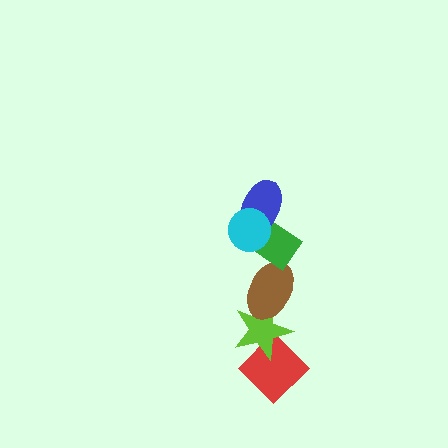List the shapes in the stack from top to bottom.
From top to bottom: the cyan circle, the blue ellipse, the green rectangle, the brown ellipse, the lime star, the red diamond.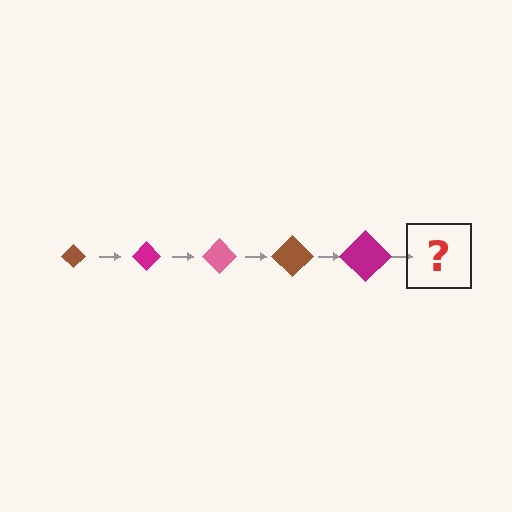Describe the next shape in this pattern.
It should be a pink diamond, larger than the previous one.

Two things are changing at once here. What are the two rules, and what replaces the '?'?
The two rules are that the diamond grows larger each step and the color cycles through brown, magenta, and pink. The '?' should be a pink diamond, larger than the previous one.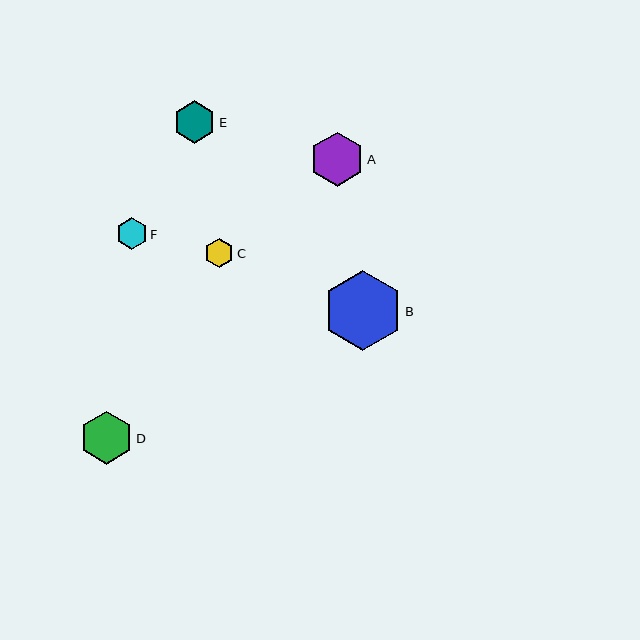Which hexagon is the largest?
Hexagon B is the largest with a size of approximately 80 pixels.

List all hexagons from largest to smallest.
From largest to smallest: B, A, D, E, F, C.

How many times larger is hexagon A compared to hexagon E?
Hexagon A is approximately 1.3 times the size of hexagon E.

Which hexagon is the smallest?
Hexagon C is the smallest with a size of approximately 29 pixels.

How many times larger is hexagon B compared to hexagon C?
Hexagon B is approximately 2.7 times the size of hexagon C.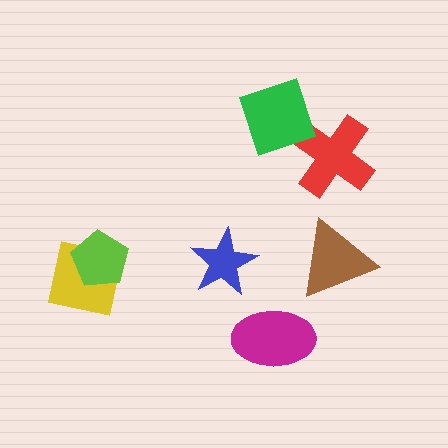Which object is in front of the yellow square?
The lime pentagon is in front of the yellow square.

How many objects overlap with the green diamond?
1 object overlaps with the green diamond.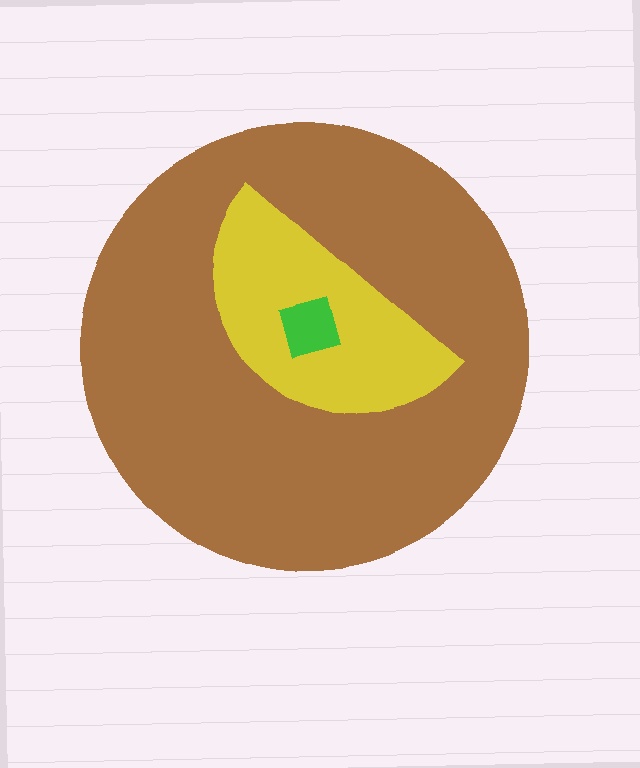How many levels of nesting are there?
3.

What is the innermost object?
The green diamond.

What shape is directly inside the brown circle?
The yellow semicircle.